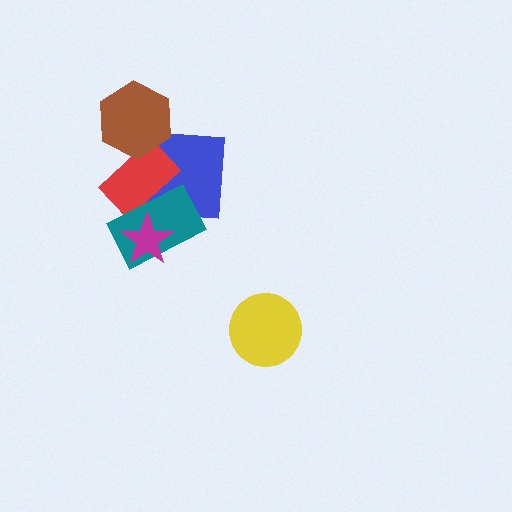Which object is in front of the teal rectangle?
The magenta star is in front of the teal rectangle.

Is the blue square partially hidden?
Yes, it is partially covered by another shape.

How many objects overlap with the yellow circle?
0 objects overlap with the yellow circle.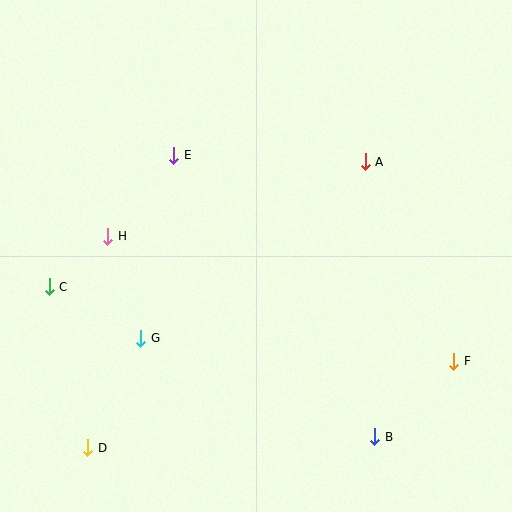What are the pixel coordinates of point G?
Point G is at (141, 338).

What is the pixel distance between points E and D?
The distance between E and D is 305 pixels.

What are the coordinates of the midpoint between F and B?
The midpoint between F and B is at (414, 399).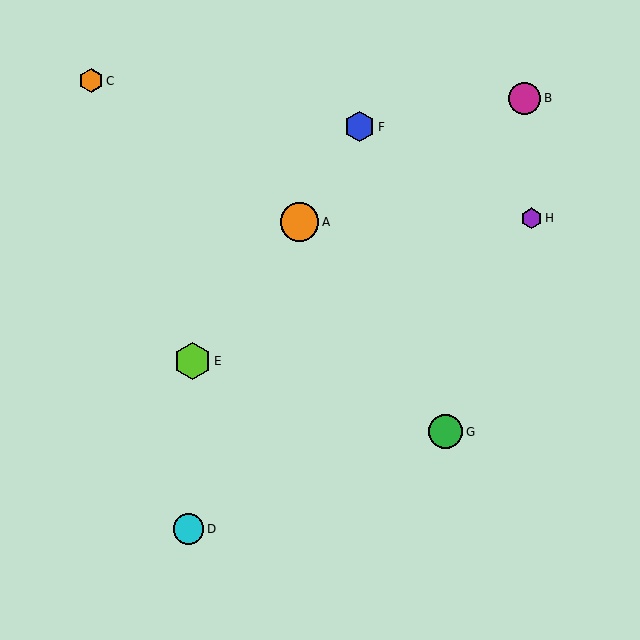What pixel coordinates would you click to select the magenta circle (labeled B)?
Click at (525, 98) to select the magenta circle B.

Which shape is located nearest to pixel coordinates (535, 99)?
The magenta circle (labeled B) at (525, 98) is nearest to that location.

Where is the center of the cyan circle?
The center of the cyan circle is at (189, 529).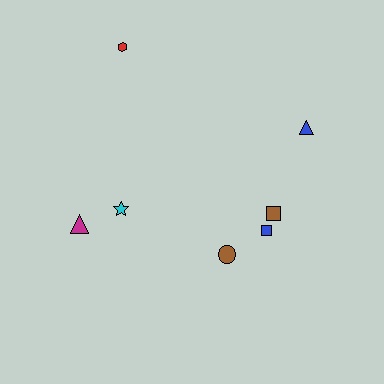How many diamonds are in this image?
There are no diamonds.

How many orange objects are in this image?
There are no orange objects.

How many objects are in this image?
There are 7 objects.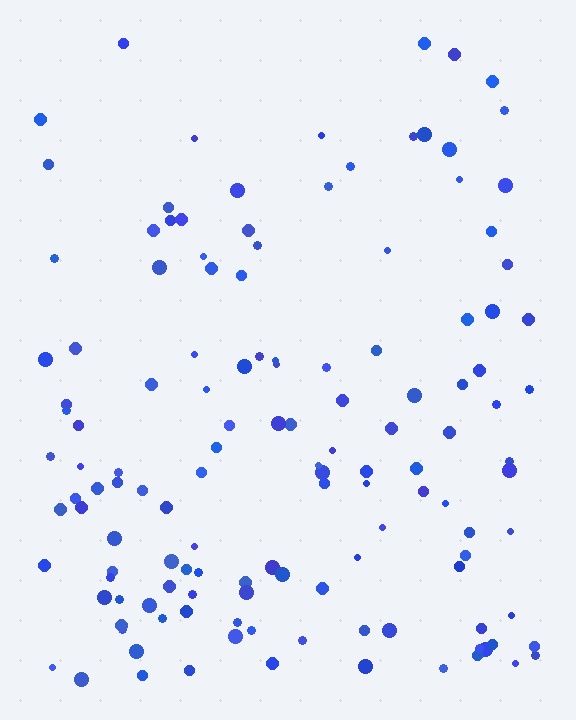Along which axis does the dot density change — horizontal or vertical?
Vertical.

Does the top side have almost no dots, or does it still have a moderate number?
Still a moderate number, just noticeably fewer than the bottom.